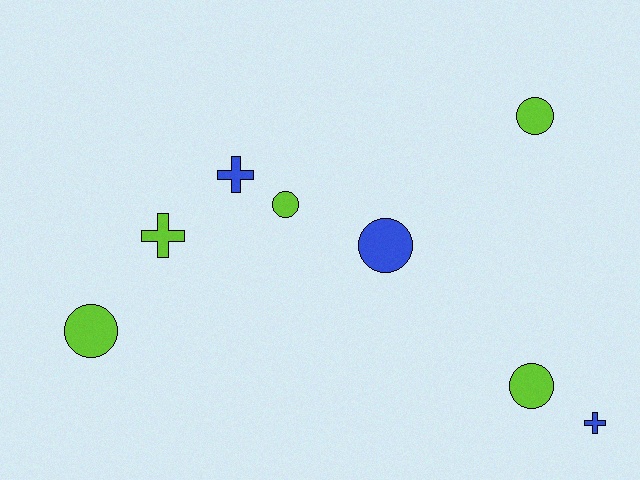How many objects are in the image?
There are 8 objects.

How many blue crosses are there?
There are 2 blue crosses.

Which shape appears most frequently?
Circle, with 5 objects.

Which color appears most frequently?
Lime, with 5 objects.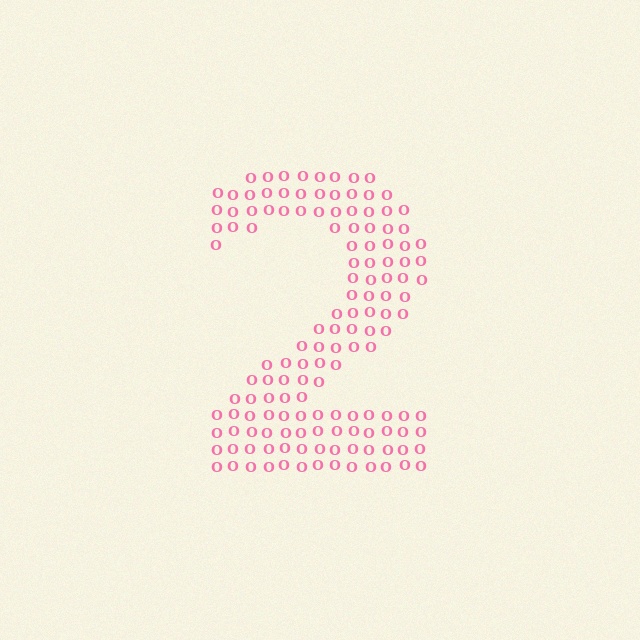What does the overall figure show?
The overall figure shows the digit 2.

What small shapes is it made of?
It is made of small letter O's.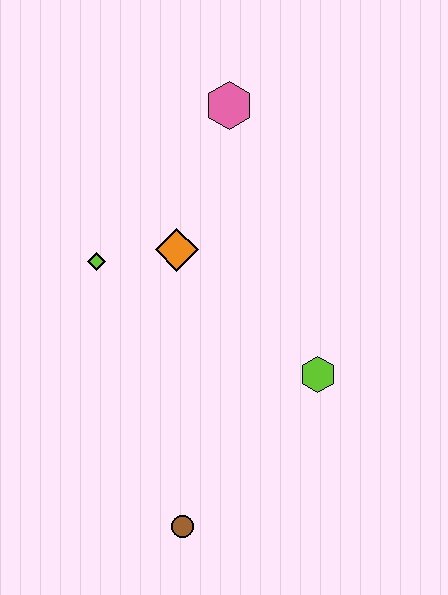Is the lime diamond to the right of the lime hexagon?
No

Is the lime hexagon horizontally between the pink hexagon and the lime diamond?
No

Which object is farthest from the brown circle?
The pink hexagon is farthest from the brown circle.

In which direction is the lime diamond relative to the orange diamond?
The lime diamond is to the left of the orange diamond.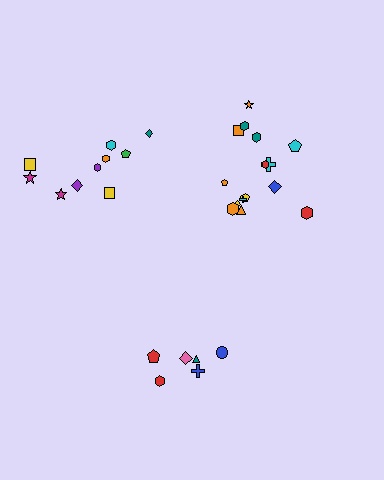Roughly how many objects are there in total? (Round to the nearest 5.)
Roughly 30 objects in total.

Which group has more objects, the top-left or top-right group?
The top-right group.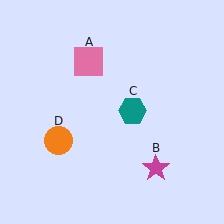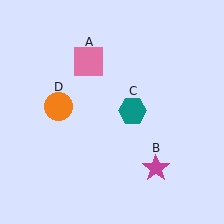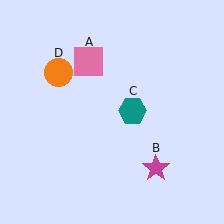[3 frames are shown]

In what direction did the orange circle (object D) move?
The orange circle (object D) moved up.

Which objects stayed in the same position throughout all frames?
Pink square (object A) and magenta star (object B) and teal hexagon (object C) remained stationary.